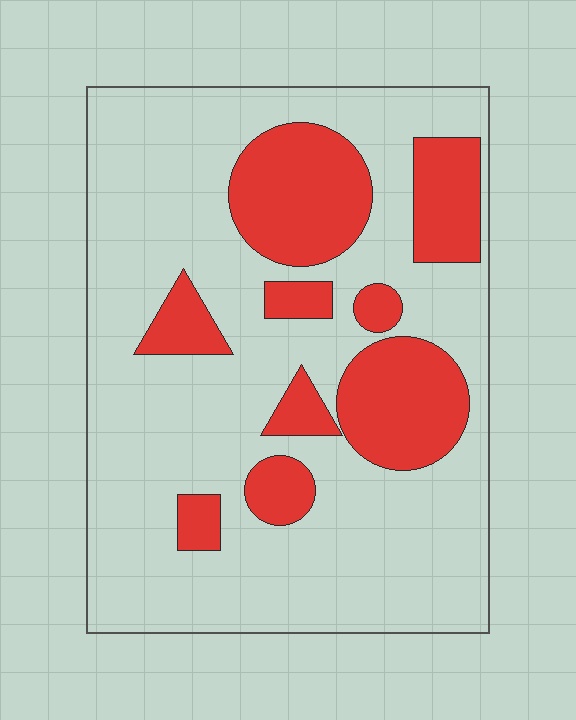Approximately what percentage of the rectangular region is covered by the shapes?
Approximately 25%.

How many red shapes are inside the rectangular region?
9.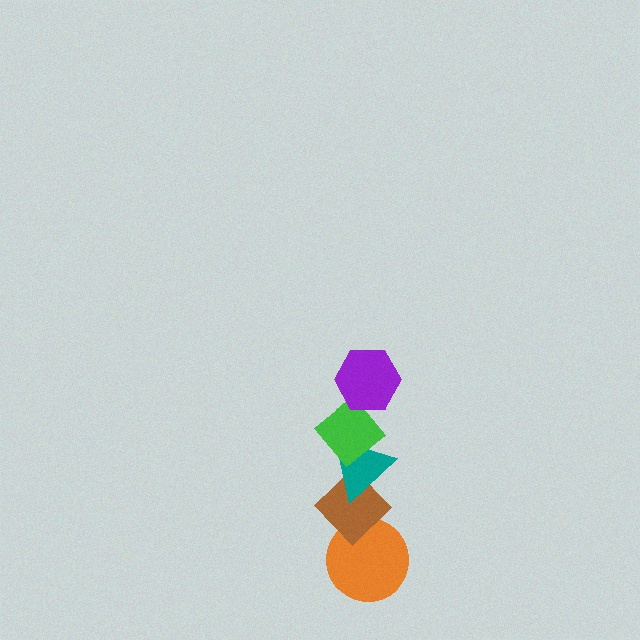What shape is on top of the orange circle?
The brown diamond is on top of the orange circle.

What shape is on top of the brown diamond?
The teal triangle is on top of the brown diamond.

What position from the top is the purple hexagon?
The purple hexagon is 1st from the top.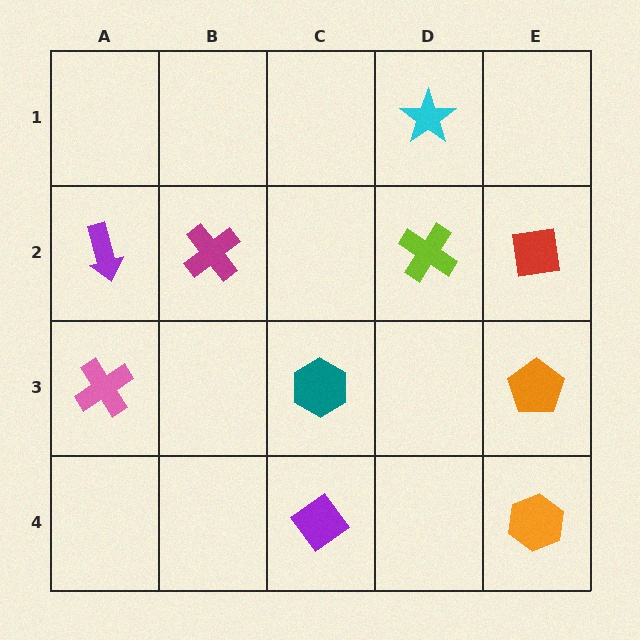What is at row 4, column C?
A purple diamond.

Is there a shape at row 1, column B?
No, that cell is empty.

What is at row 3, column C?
A teal hexagon.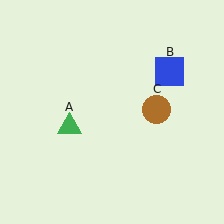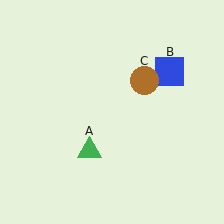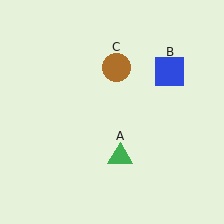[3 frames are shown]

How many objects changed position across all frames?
2 objects changed position: green triangle (object A), brown circle (object C).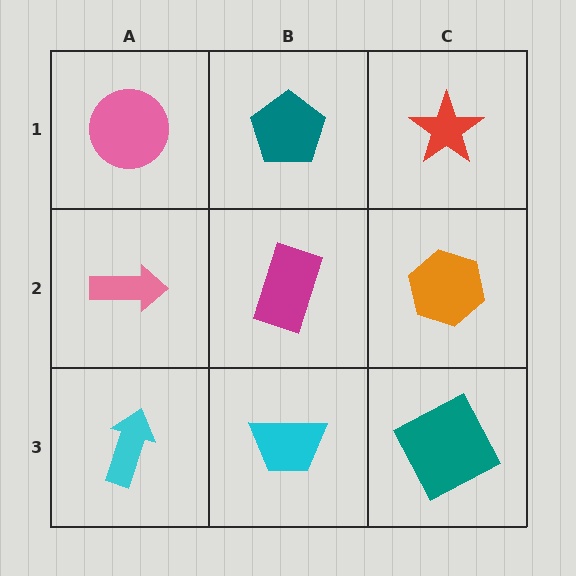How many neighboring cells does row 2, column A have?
3.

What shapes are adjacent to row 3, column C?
An orange hexagon (row 2, column C), a cyan trapezoid (row 3, column B).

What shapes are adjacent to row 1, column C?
An orange hexagon (row 2, column C), a teal pentagon (row 1, column B).